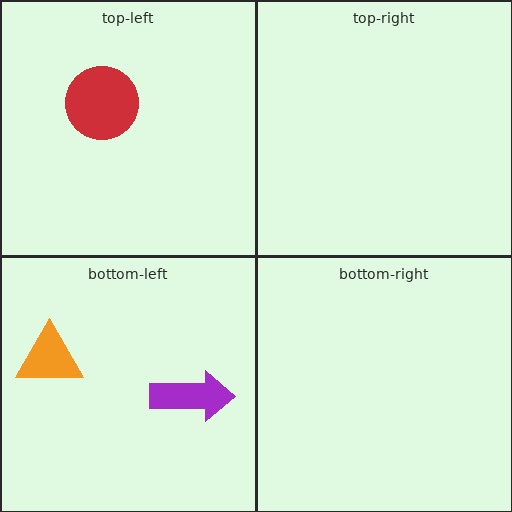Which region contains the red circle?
The top-left region.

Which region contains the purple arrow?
The bottom-left region.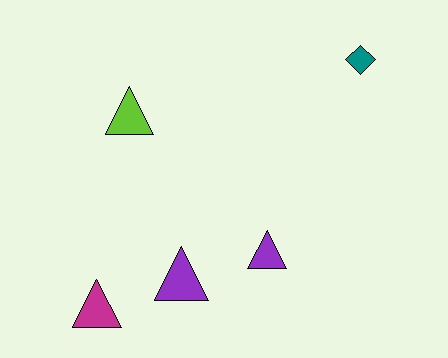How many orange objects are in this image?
There are no orange objects.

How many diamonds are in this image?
There is 1 diamond.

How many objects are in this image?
There are 5 objects.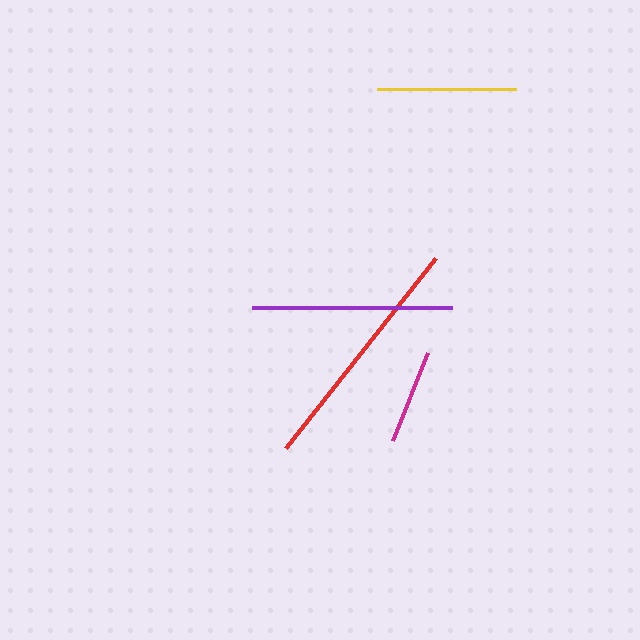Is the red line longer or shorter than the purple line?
The red line is longer than the purple line.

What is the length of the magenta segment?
The magenta segment is approximately 95 pixels long.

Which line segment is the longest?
The red line is the longest at approximately 242 pixels.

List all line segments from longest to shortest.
From longest to shortest: red, purple, yellow, magenta.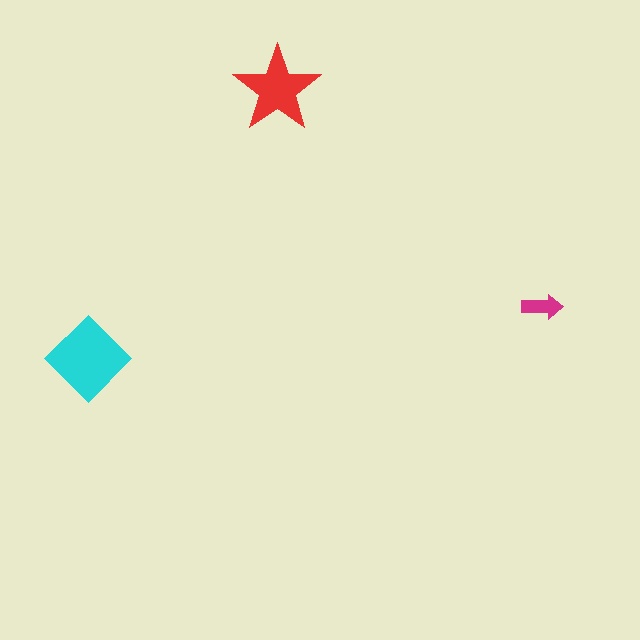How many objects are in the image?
There are 3 objects in the image.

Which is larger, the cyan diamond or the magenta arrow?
The cyan diamond.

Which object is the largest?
The cyan diamond.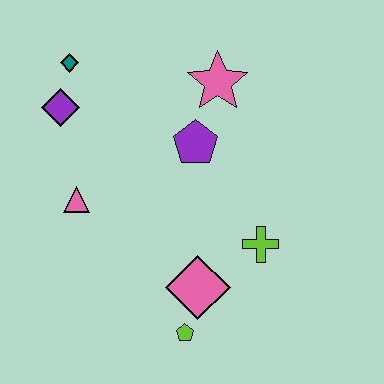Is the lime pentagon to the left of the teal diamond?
No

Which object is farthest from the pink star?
The lime pentagon is farthest from the pink star.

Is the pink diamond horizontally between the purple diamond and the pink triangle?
No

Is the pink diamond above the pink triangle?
No